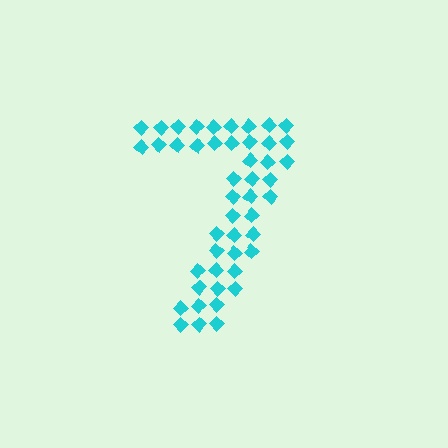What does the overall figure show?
The overall figure shows the digit 7.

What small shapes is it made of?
It is made of small diamonds.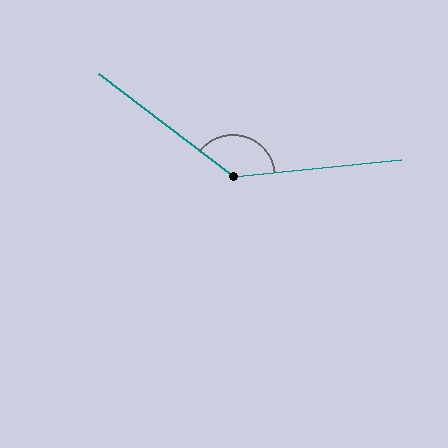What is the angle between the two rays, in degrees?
Approximately 137 degrees.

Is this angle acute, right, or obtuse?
It is obtuse.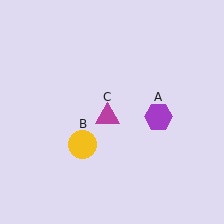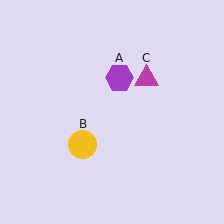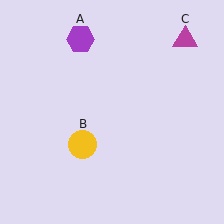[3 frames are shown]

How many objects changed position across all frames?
2 objects changed position: purple hexagon (object A), magenta triangle (object C).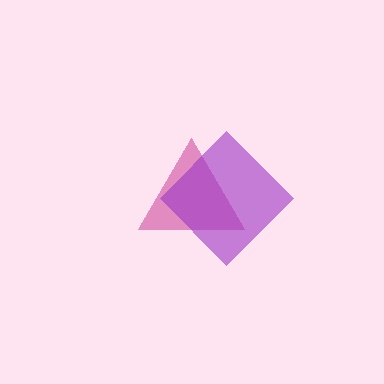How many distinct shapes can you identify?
There are 2 distinct shapes: a magenta triangle, a purple diamond.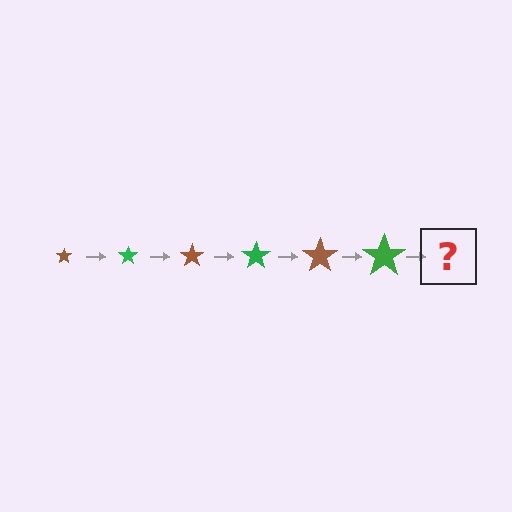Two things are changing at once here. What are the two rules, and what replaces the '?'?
The two rules are that the star grows larger each step and the color cycles through brown and green. The '?' should be a brown star, larger than the previous one.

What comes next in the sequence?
The next element should be a brown star, larger than the previous one.